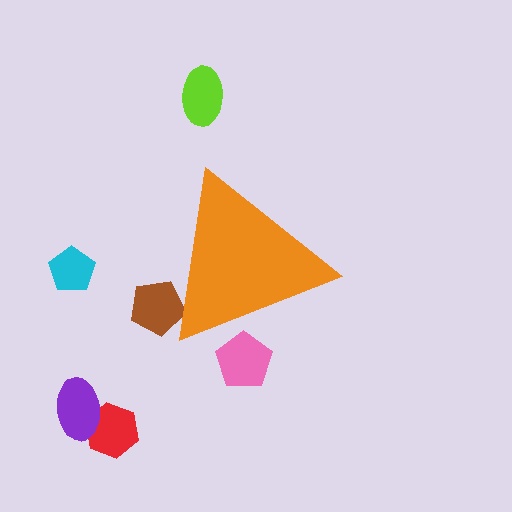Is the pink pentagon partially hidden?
Yes, the pink pentagon is partially hidden behind the orange triangle.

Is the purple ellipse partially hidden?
No, the purple ellipse is fully visible.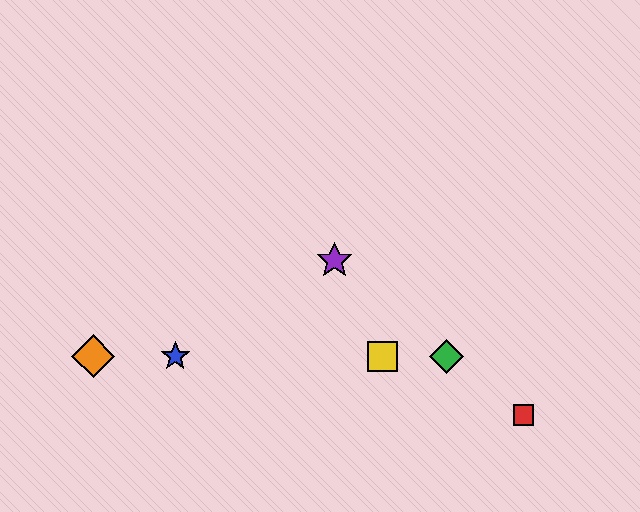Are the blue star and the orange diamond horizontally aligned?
Yes, both are at y≈356.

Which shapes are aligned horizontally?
The blue star, the green diamond, the yellow square, the orange diamond are aligned horizontally.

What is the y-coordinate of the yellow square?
The yellow square is at y≈356.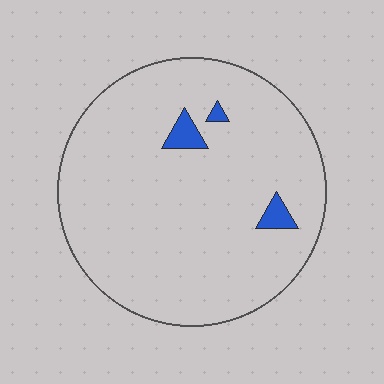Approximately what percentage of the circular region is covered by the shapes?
Approximately 5%.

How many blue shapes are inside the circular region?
3.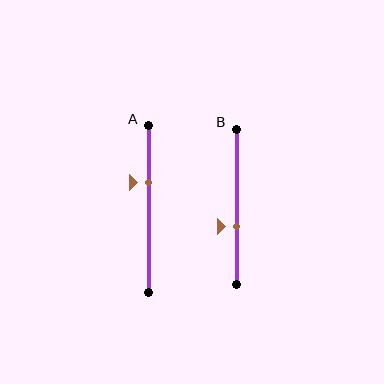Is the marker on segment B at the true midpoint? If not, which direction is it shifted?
No, the marker on segment B is shifted downward by about 13% of the segment length.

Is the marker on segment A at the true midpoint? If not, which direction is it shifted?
No, the marker on segment A is shifted upward by about 16% of the segment length.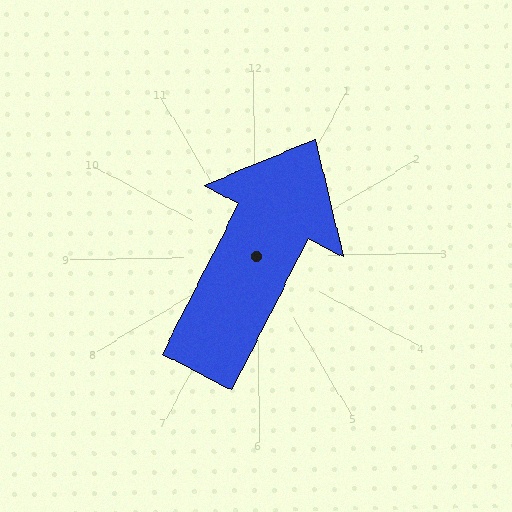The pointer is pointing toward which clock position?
Roughly 1 o'clock.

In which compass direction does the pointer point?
Northeast.